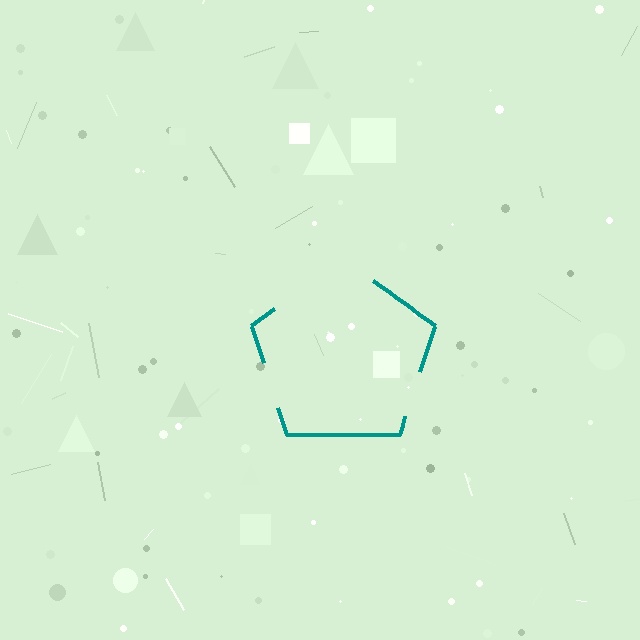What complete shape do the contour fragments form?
The contour fragments form a pentagon.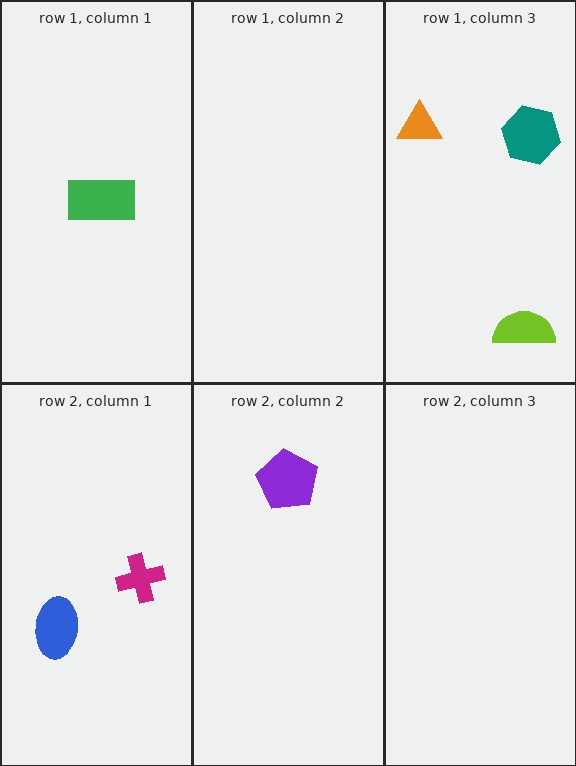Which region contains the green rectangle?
The row 1, column 1 region.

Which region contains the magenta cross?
The row 2, column 1 region.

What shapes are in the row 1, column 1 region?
The green rectangle.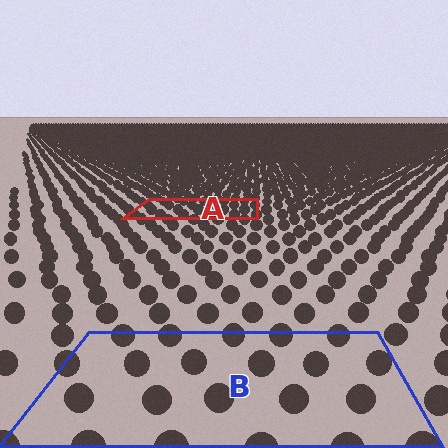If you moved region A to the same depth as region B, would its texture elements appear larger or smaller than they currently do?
They would appear larger. At a closer depth, the same texture elements are projected at a bigger on-screen size.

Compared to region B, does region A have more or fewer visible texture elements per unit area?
Region A has more texture elements per unit area — they are packed more densely because it is farther away.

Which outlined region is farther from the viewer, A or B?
Region A is farther from the viewer — the texture elements inside it appear smaller and more densely packed.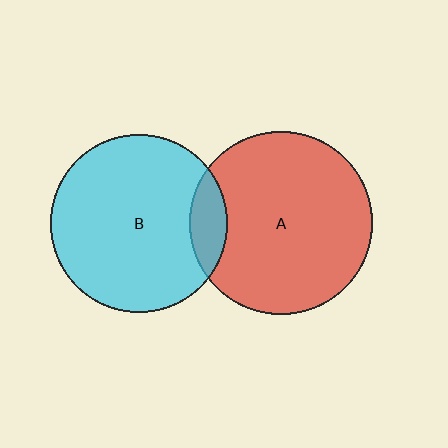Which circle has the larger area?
Circle A (red).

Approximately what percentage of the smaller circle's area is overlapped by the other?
Approximately 10%.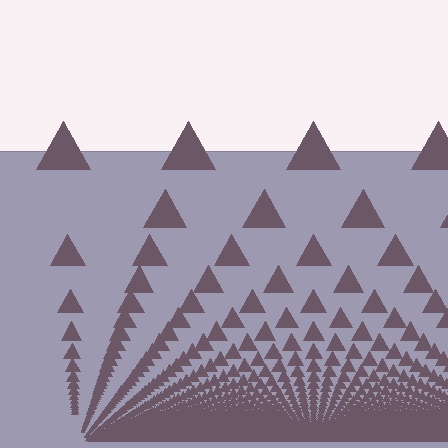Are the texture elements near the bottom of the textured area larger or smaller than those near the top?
Smaller. The gradient is inverted — elements near the bottom are smaller and denser.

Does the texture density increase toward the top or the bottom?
Density increases toward the bottom.